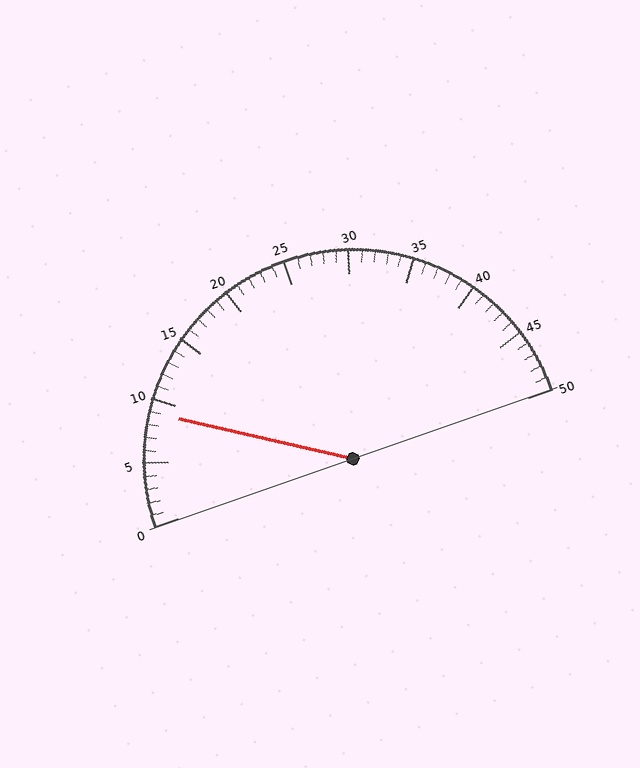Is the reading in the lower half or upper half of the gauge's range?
The reading is in the lower half of the range (0 to 50).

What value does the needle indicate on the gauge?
The needle indicates approximately 9.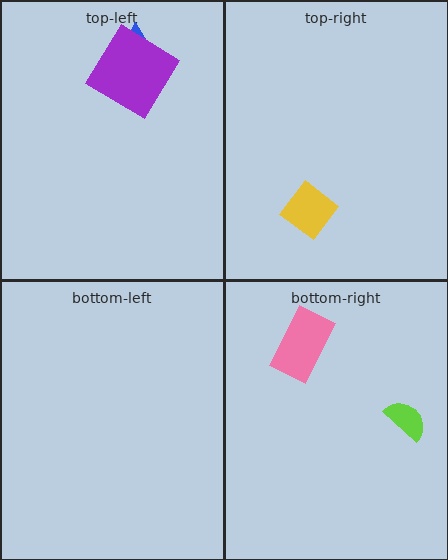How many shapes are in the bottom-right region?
2.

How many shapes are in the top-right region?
1.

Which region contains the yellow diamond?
The top-right region.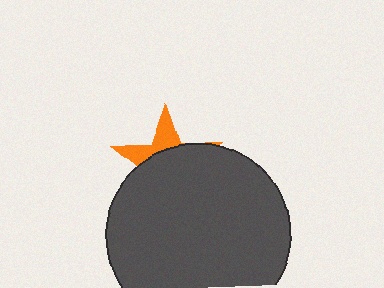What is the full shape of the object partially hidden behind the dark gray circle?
The partially hidden object is an orange star.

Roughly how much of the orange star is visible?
A small part of it is visible (roughly 30%).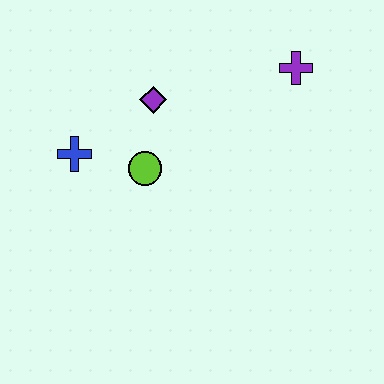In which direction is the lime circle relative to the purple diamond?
The lime circle is below the purple diamond.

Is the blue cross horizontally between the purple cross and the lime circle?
No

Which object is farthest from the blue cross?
The purple cross is farthest from the blue cross.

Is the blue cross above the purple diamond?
No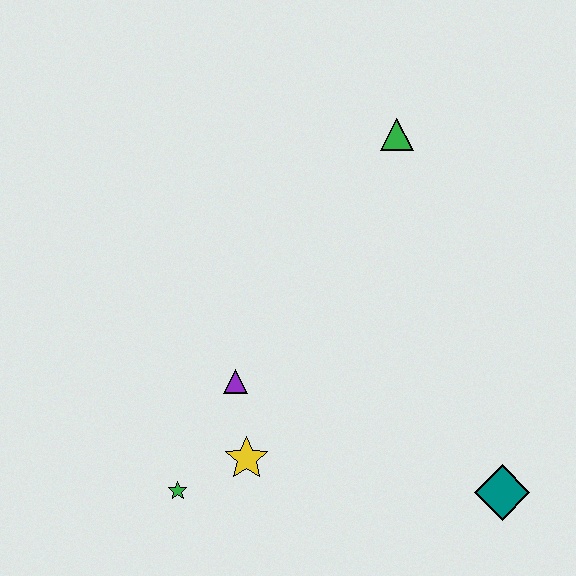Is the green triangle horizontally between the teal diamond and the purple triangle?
Yes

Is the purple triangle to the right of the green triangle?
No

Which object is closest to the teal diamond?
The yellow star is closest to the teal diamond.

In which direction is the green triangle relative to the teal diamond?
The green triangle is above the teal diamond.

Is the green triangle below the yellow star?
No